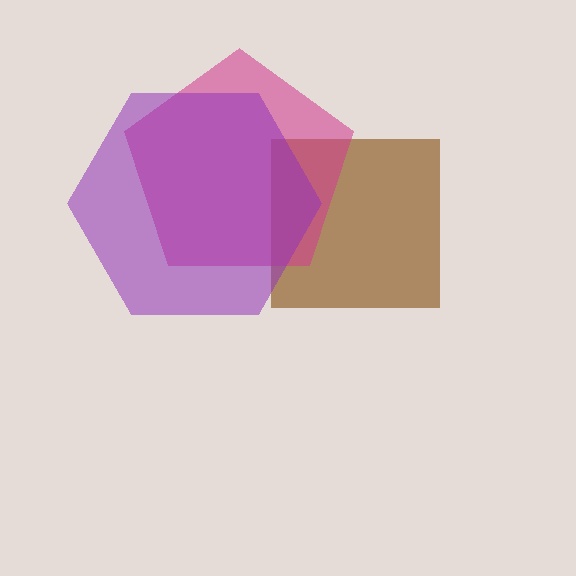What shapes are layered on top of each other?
The layered shapes are: a brown square, a magenta pentagon, a purple hexagon.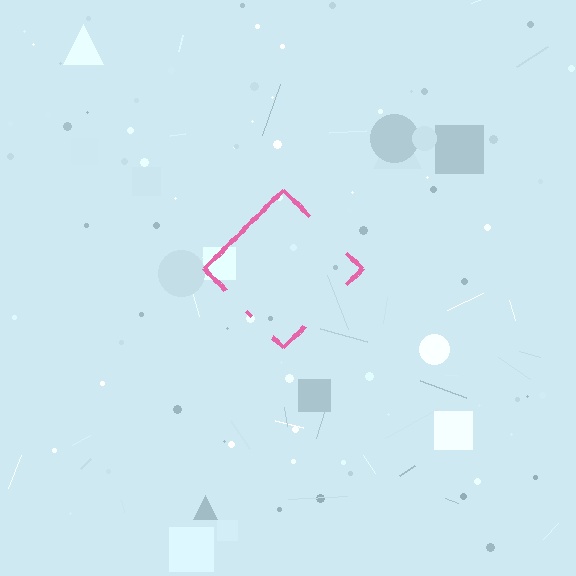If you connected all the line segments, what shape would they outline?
They would outline a diamond.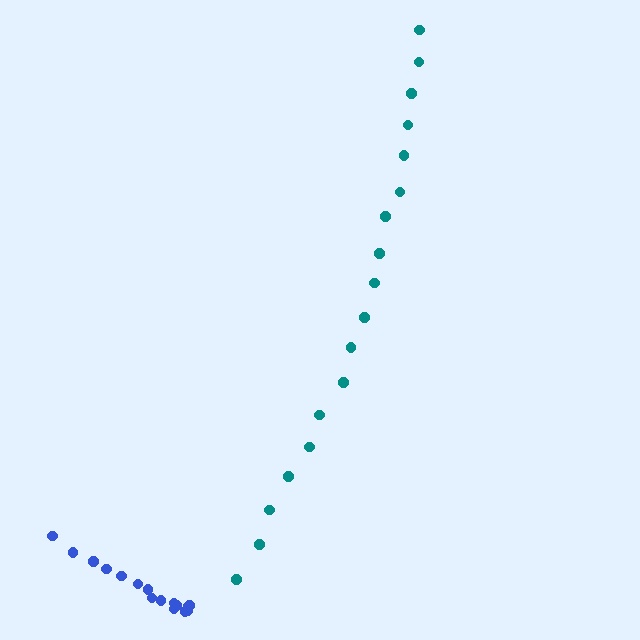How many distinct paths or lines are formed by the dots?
There are 2 distinct paths.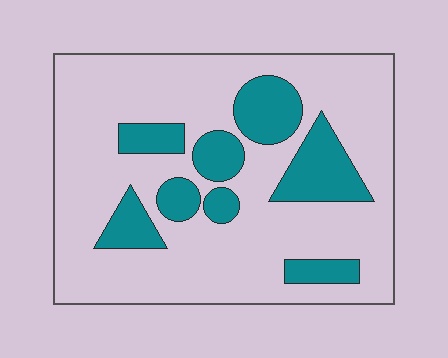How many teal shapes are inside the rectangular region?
8.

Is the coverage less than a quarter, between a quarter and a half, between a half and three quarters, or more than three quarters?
Less than a quarter.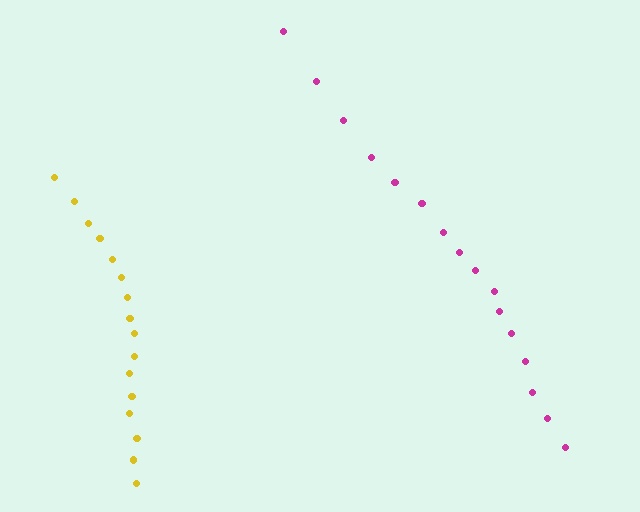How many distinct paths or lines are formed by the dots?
There are 2 distinct paths.